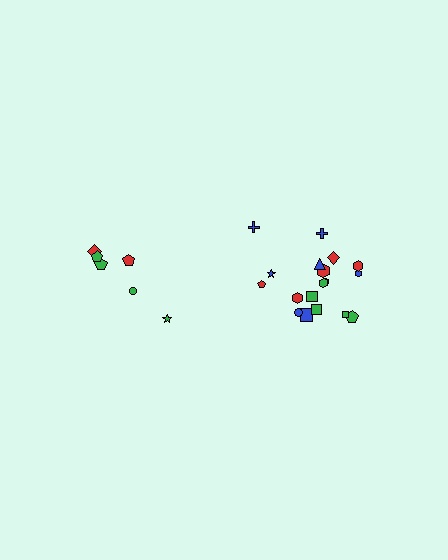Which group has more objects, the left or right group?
The right group.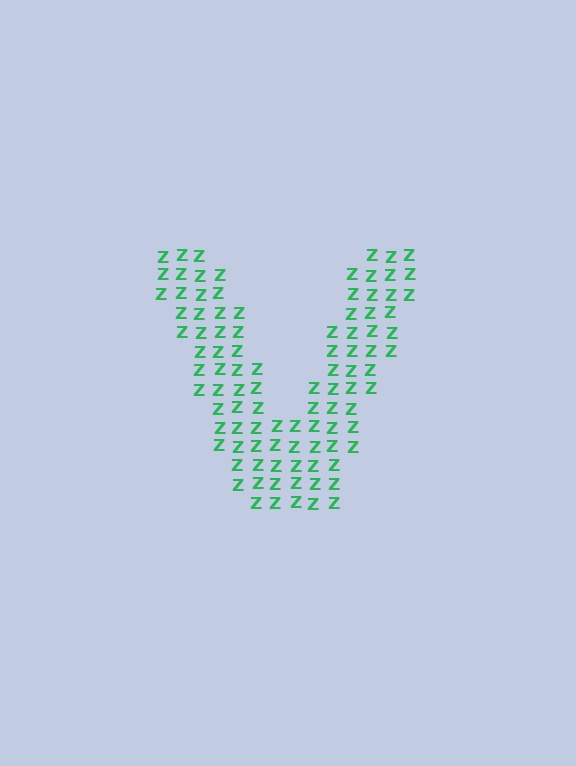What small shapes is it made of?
It is made of small letter Z's.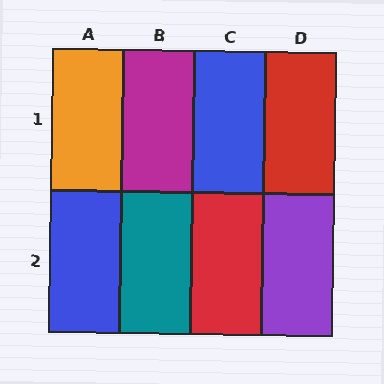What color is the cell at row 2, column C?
Red.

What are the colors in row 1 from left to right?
Orange, magenta, blue, red.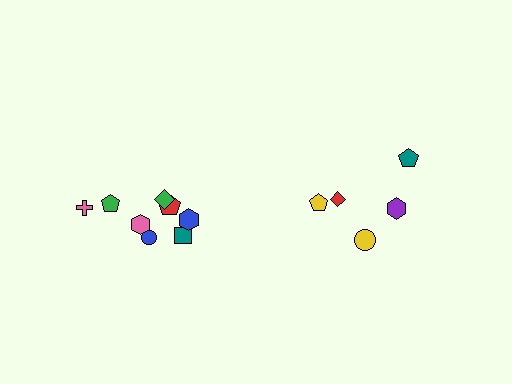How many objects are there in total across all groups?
There are 13 objects.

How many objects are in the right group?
There are 5 objects.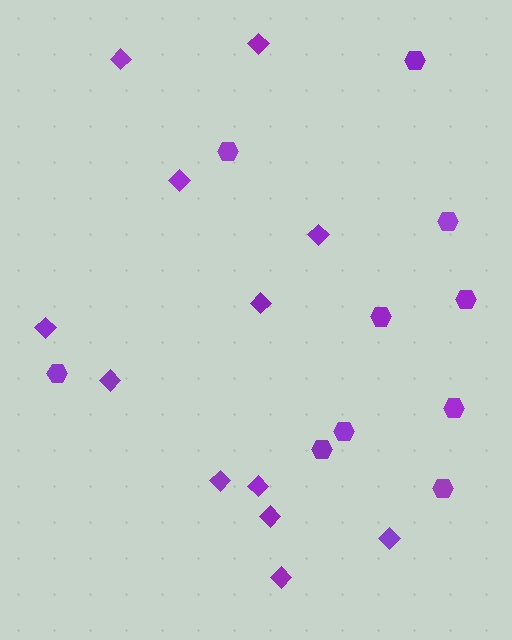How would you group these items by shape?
There are 2 groups: one group of diamonds (12) and one group of hexagons (10).